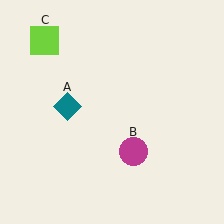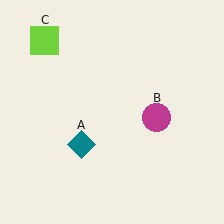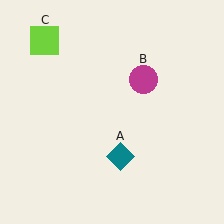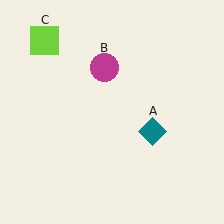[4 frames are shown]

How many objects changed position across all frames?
2 objects changed position: teal diamond (object A), magenta circle (object B).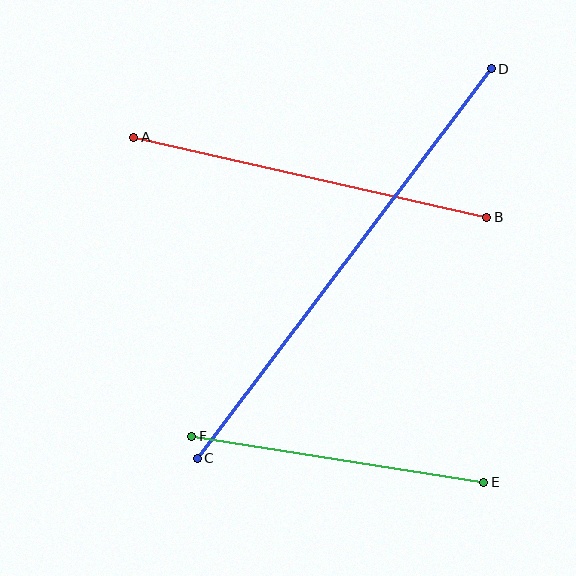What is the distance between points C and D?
The distance is approximately 488 pixels.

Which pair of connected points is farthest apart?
Points C and D are farthest apart.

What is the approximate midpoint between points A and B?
The midpoint is at approximately (310, 177) pixels.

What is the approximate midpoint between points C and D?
The midpoint is at approximately (344, 264) pixels.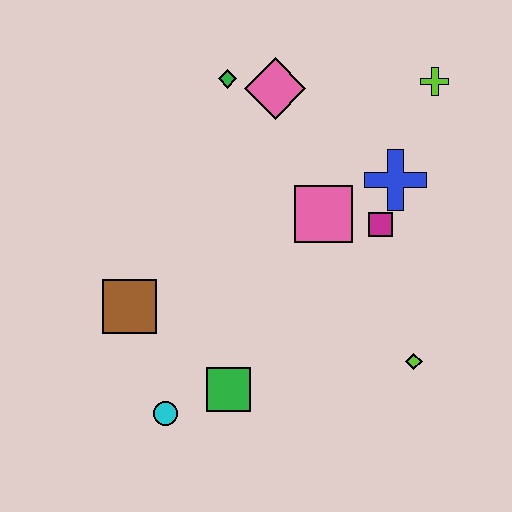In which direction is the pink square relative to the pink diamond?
The pink square is below the pink diamond.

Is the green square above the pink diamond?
No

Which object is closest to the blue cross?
The magenta square is closest to the blue cross.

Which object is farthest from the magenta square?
The cyan circle is farthest from the magenta square.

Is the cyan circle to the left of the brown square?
No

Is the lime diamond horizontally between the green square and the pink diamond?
No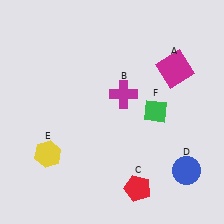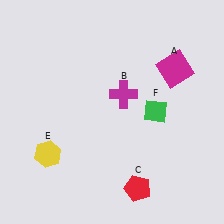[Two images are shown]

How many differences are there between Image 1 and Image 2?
There is 1 difference between the two images.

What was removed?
The blue circle (D) was removed in Image 2.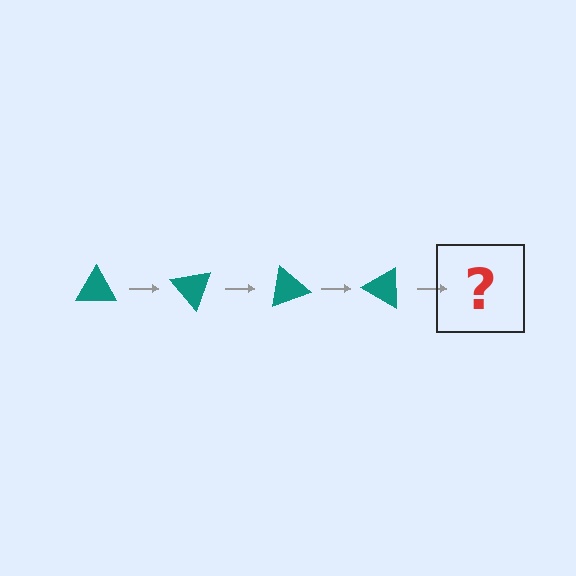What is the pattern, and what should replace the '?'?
The pattern is that the triangle rotates 50 degrees each step. The '?' should be a teal triangle rotated 200 degrees.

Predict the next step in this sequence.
The next step is a teal triangle rotated 200 degrees.